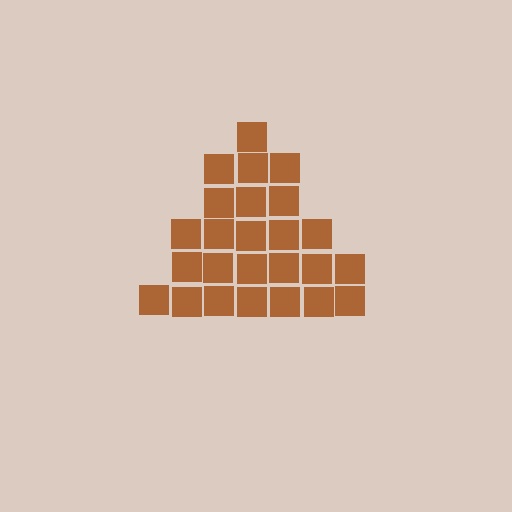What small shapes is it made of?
It is made of small squares.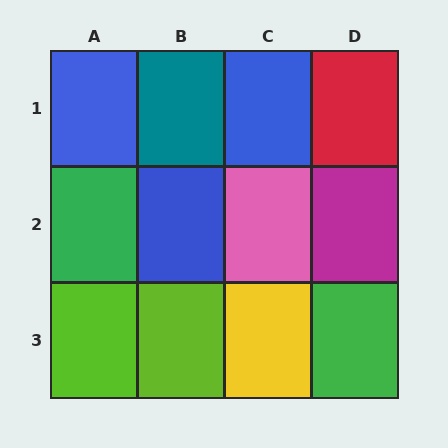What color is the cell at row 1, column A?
Blue.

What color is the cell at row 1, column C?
Blue.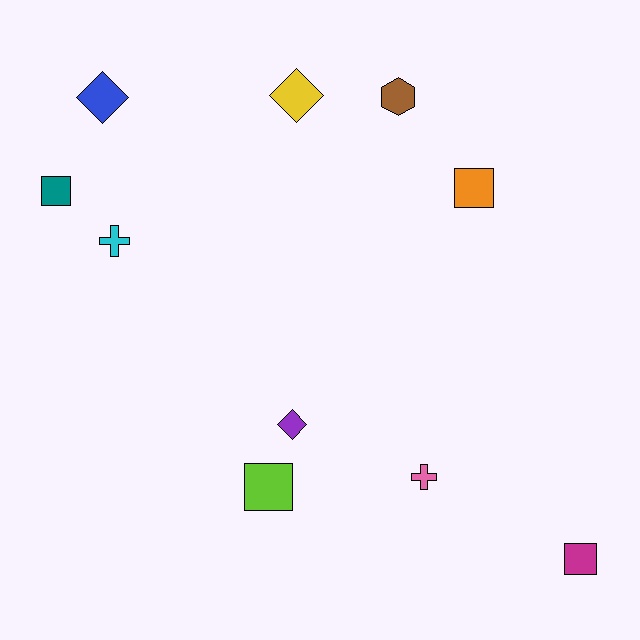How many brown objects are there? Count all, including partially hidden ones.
There is 1 brown object.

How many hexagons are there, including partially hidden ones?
There is 1 hexagon.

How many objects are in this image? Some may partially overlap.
There are 10 objects.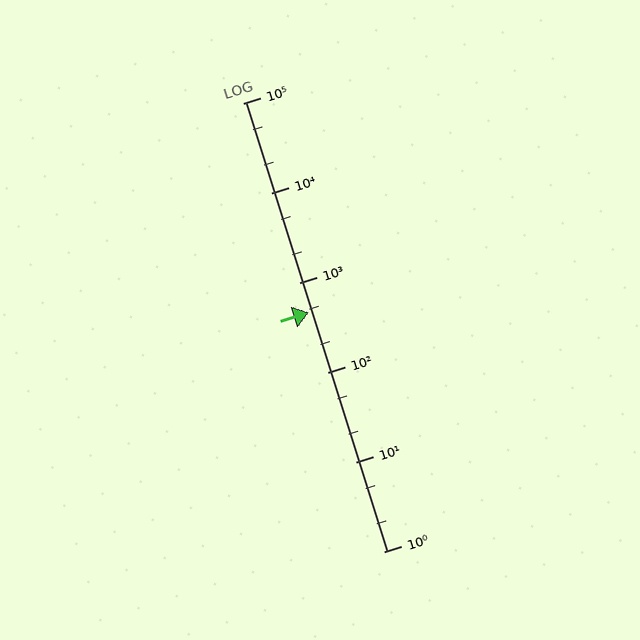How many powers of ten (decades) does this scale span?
The scale spans 5 decades, from 1 to 100000.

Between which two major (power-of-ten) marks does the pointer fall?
The pointer is between 100 and 1000.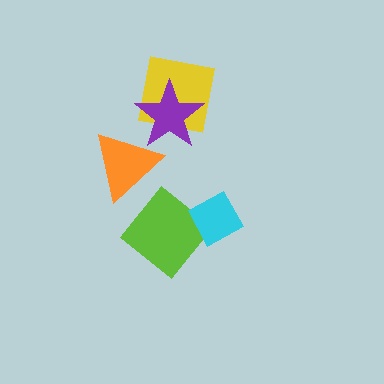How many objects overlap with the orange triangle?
1 object overlaps with the orange triangle.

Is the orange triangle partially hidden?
Yes, it is partially covered by another shape.